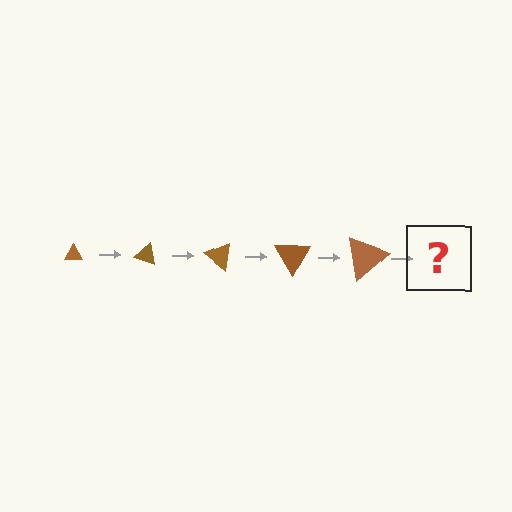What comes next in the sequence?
The next element should be a triangle, larger than the previous one and rotated 100 degrees from the start.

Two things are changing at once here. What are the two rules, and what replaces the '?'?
The two rules are that the triangle grows larger each step and it rotates 20 degrees each step. The '?' should be a triangle, larger than the previous one and rotated 100 degrees from the start.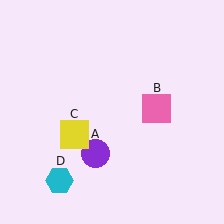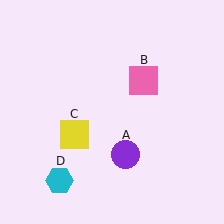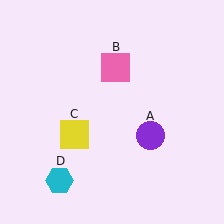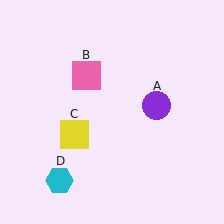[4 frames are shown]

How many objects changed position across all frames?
2 objects changed position: purple circle (object A), pink square (object B).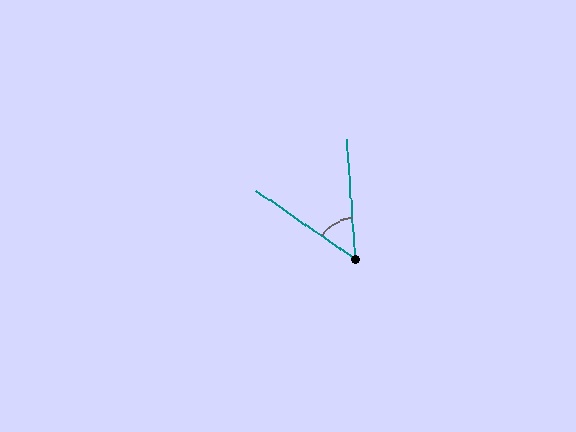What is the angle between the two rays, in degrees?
Approximately 51 degrees.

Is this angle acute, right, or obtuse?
It is acute.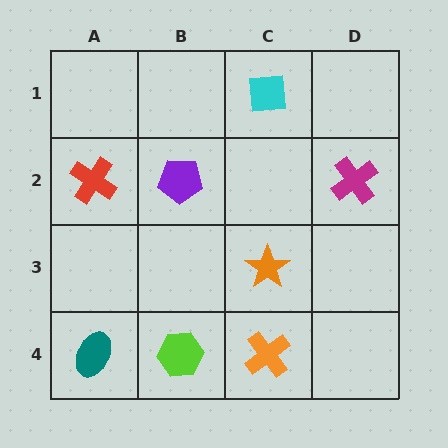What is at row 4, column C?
An orange cross.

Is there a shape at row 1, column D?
No, that cell is empty.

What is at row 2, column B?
A purple pentagon.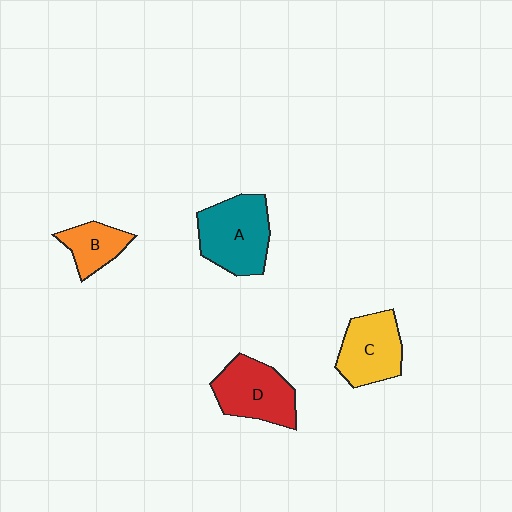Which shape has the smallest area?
Shape B (orange).